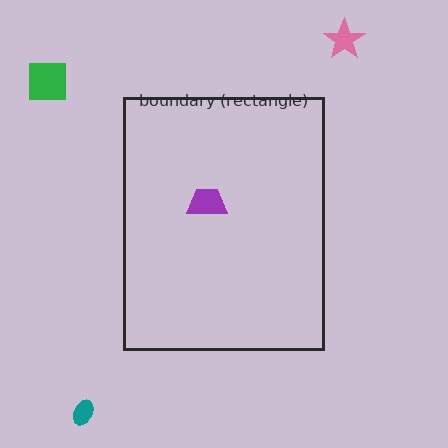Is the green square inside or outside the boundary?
Outside.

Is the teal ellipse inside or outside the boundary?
Outside.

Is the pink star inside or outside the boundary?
Outside.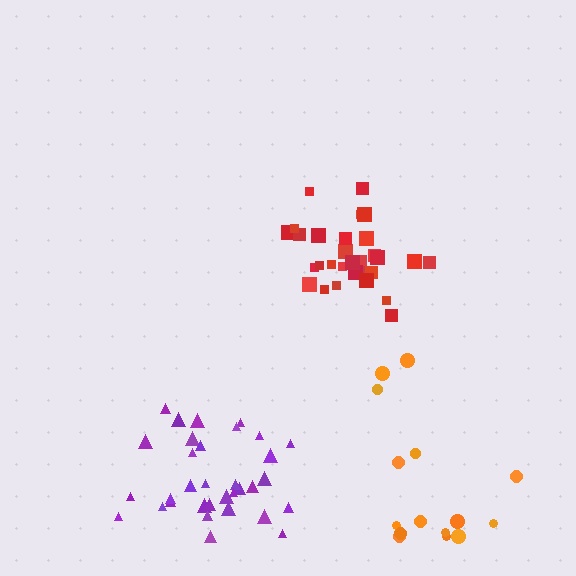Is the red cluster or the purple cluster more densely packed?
Red.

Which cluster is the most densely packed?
Red.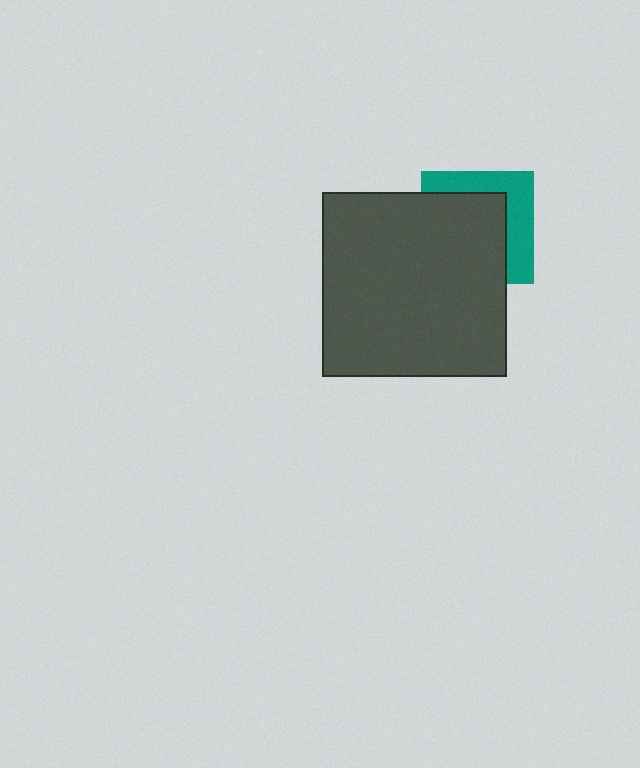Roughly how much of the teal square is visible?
A small part of it is visible (roughly 37%).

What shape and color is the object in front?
The object in front is a dark gray square.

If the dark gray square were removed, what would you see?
You would see the complete teal square.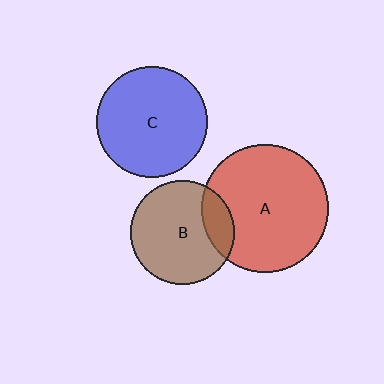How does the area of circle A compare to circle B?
Approximately 1.5 times.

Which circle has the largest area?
Circle A (red).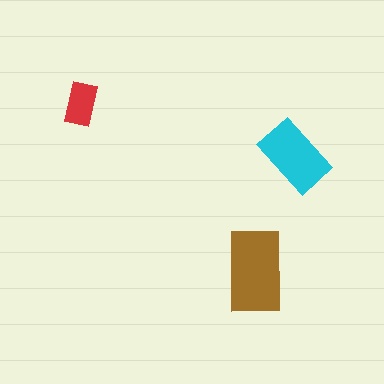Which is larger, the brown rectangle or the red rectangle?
The brown one.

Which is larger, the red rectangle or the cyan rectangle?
The cyan one.